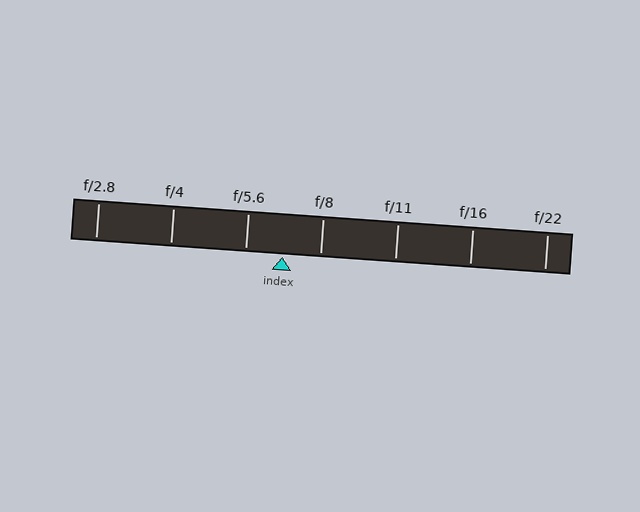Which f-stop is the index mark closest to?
The index mark is closest to f/8.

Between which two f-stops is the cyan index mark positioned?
The index mark is between f/5.6 and f/8.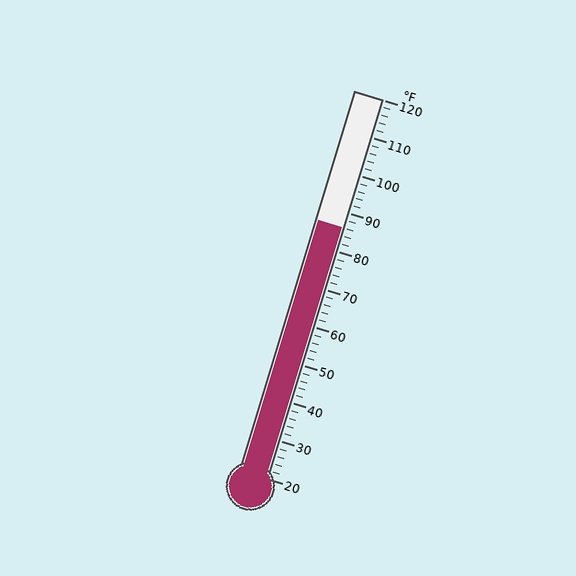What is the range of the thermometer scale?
The thermometer scale ranges from 20°F to 120°F.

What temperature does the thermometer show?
The thermometer shows approximately 86°F.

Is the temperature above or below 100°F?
The temperature is below 100°F.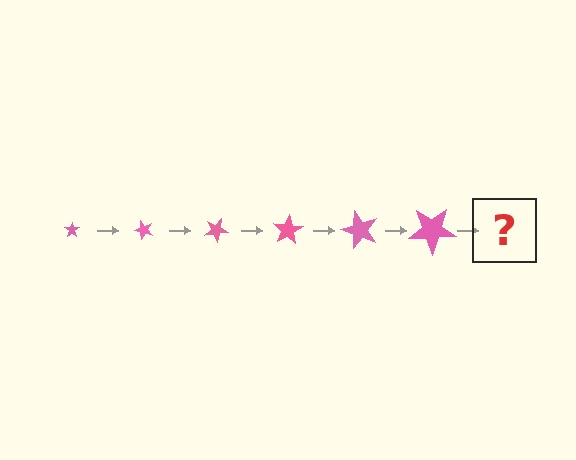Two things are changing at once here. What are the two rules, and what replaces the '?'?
The two rules are that the star grows larger each step and it rotates 50 degrees each step. The '?' should be a star, larger than the previous one and rotated 300 degrees from the start.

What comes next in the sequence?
The next element should be a star, larger than the previous one and rotated 300 degrees from the start.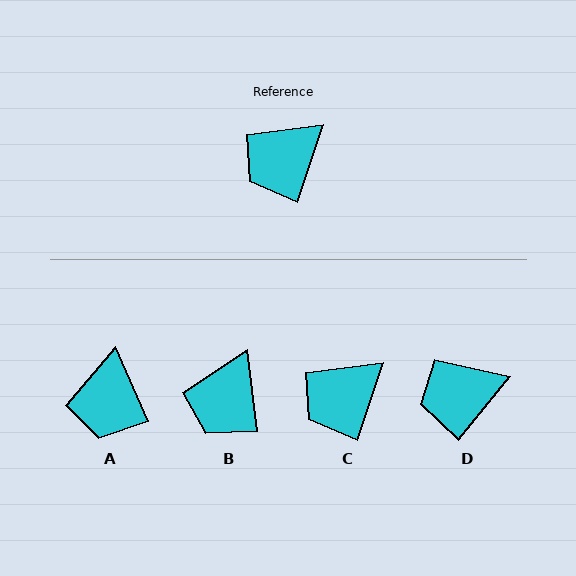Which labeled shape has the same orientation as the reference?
C.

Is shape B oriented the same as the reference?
No, it is off by about 26 degrees.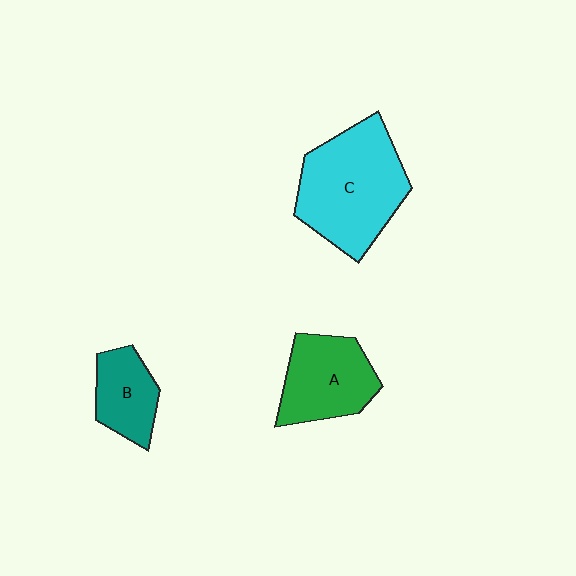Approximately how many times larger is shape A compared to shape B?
Approximately 1.4 times.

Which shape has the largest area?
Shape C (cyan).